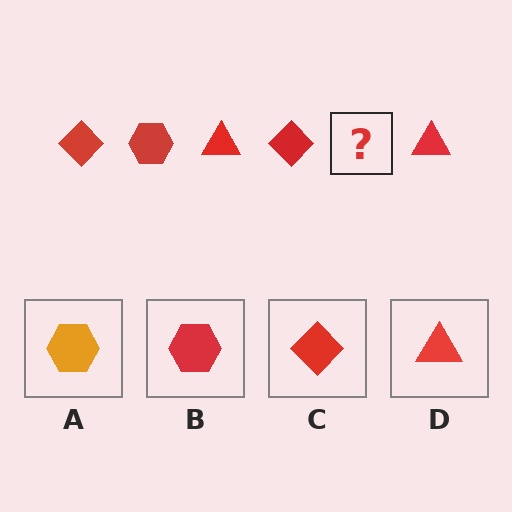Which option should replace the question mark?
Option B.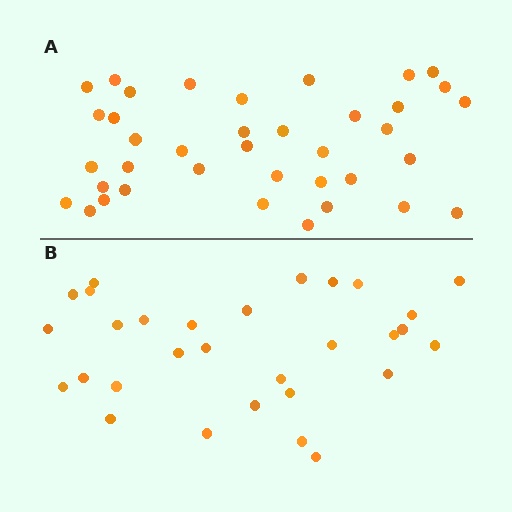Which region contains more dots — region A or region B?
Region A (the top region) has more dots.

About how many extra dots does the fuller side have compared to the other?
Region A has roughly 8 or so more dots than region B.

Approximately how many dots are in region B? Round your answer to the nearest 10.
About 30 dots.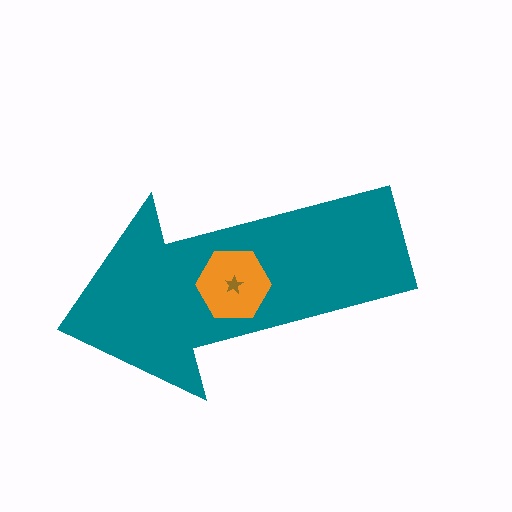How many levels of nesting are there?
3.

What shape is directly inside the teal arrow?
The orange hexagon.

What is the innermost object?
The brown star.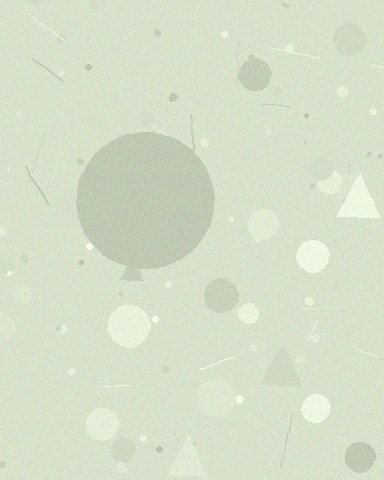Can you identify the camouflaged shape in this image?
The camouflaged shape is a circle.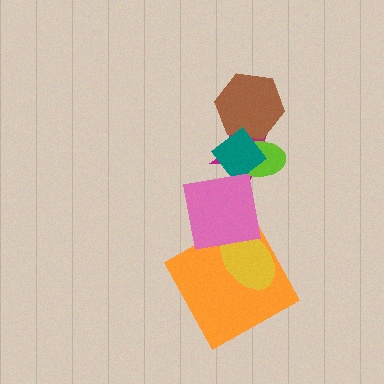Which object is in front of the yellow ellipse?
The pink square is in front of the yellow ellipse.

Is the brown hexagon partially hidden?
Yes, it is partially covered by another shape.